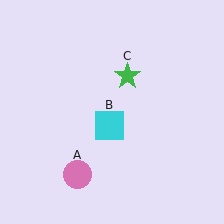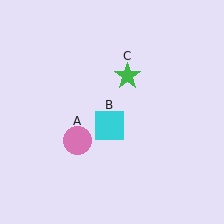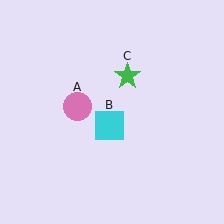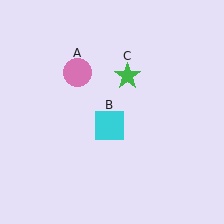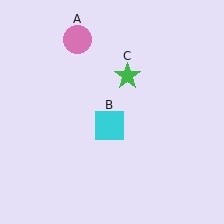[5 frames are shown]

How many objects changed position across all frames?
1 object changed position: pink circle (object A).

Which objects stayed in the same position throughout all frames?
Cyan square (object B) and green star (object C) remained stationary.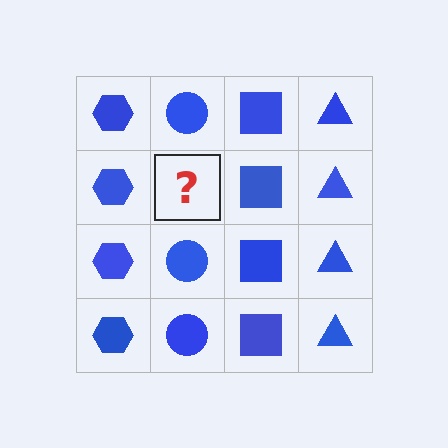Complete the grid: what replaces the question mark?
The question mark should be replaced with a blue circle.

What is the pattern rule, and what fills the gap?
The rule is that each column has a consistent shape. The gap should be filled with a blue circle.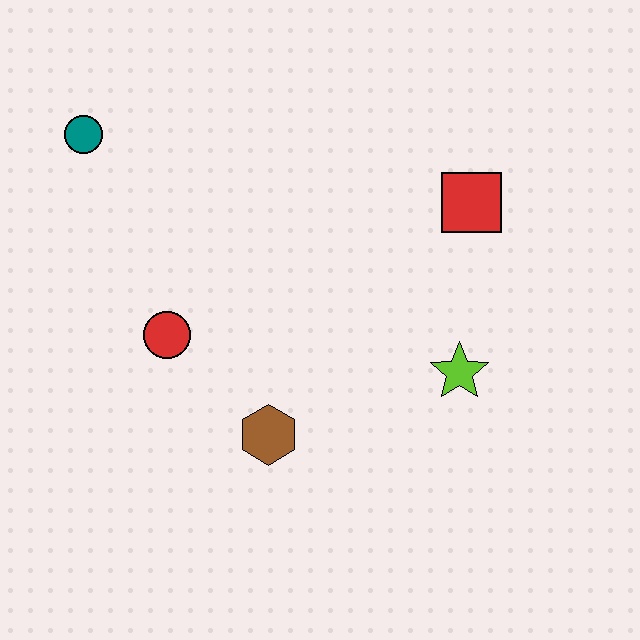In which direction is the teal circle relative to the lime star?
The teal circle is to the left of the lime star.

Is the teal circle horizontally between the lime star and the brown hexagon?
No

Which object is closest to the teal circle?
The red circle is closest to the teal circle.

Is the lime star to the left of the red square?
Yes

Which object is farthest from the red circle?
The red square is farthest from the red circle.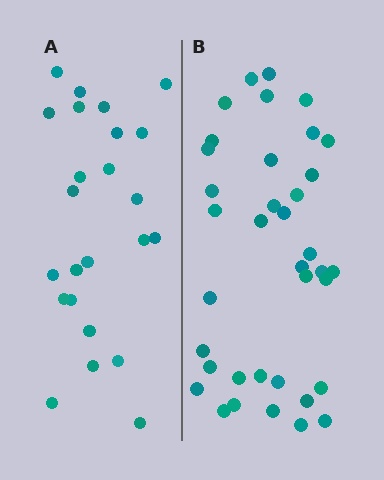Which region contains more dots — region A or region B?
Region B (the right region) has more dots.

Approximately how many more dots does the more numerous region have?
Region B has approximately 15 more dots than region A.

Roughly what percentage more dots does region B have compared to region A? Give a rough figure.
About 55% more.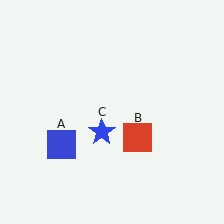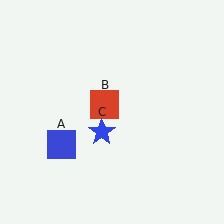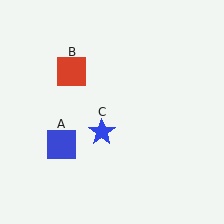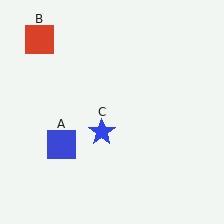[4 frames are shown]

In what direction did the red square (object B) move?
The red square (object B) moved up and to the left.